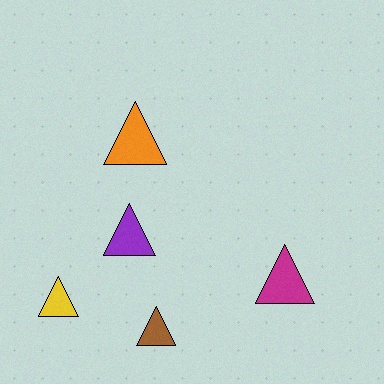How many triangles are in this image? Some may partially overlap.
There are 5 triangles.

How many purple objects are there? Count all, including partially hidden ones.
There is 1 purple object.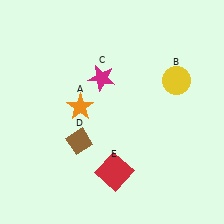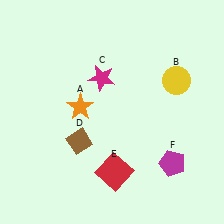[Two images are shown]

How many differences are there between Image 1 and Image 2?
There is 1 difference between the two images.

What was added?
A magenta pentagon (F) was added in Image 2.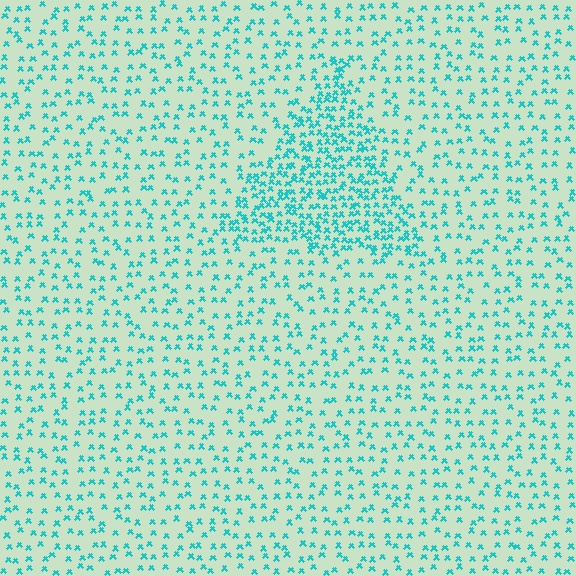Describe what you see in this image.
The image contains small cyan elements arranged at two different densities. A triangle-shaped region is visible where the elements are more densely packed than the surrounding area.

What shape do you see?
I see a triangle.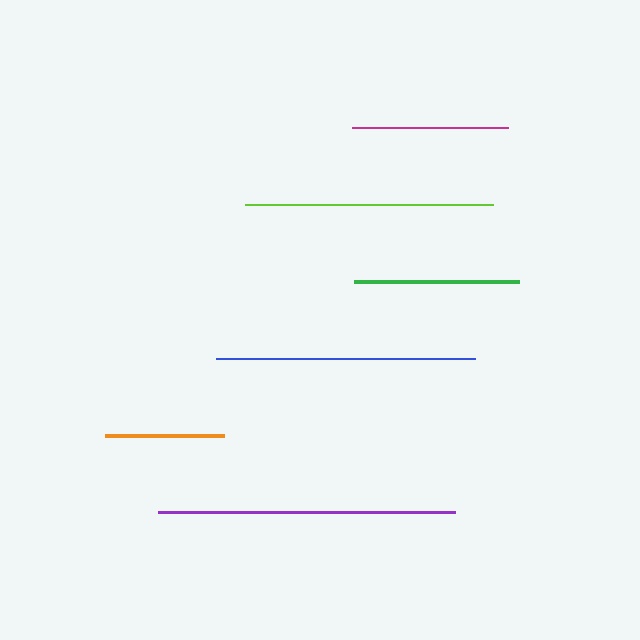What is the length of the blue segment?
The blue segment is approximately 259 pixels long.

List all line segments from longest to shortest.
From longest to shortest: purple, blue, lime, green, magenta, orange.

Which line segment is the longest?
The purple line is the longest at approximately 297 pixels.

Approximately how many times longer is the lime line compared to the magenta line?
The lime line is approximately 1.6 times the length of the magenta line.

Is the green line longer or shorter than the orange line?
The green line is longer than the orange line.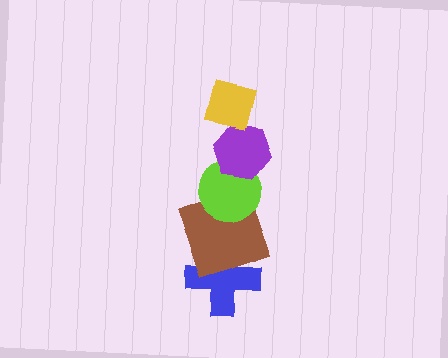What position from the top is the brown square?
The brown square is 4th from the top.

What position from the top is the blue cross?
The blue cross is 5th from the top.